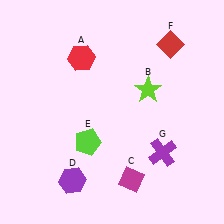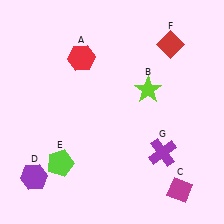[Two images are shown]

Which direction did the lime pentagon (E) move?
The lime pentagon (E) moved left.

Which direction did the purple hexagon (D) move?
The purple hexagon (D) moved left.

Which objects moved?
The objects that moved are: the magenta diamond (C), the purple hexagon (D), the lime pentagon (E).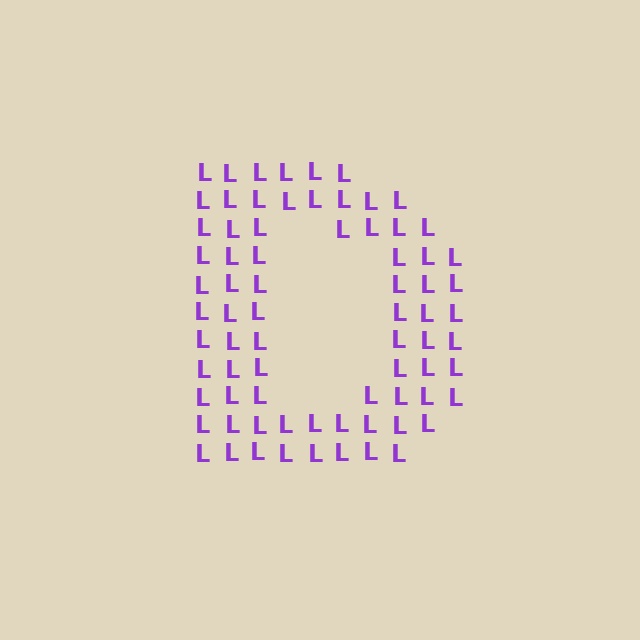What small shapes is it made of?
It is made of small letter L's.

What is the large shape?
The large shape is the letter D.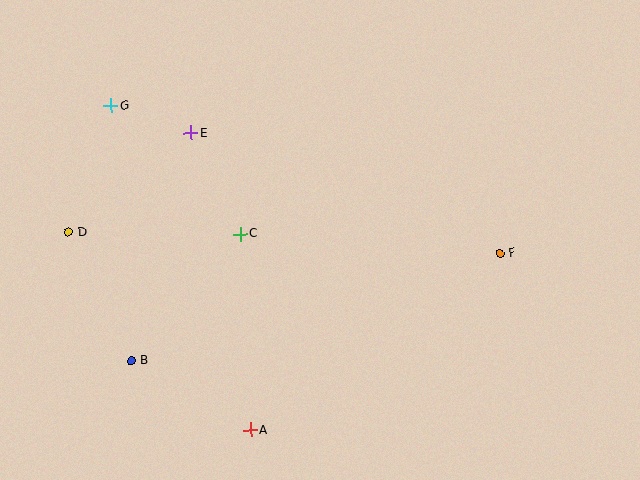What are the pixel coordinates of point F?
Point F is at (500, 253).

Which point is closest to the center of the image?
Point C at (240, 234) is closest to the center.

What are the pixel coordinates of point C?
Point C is at (240, 234).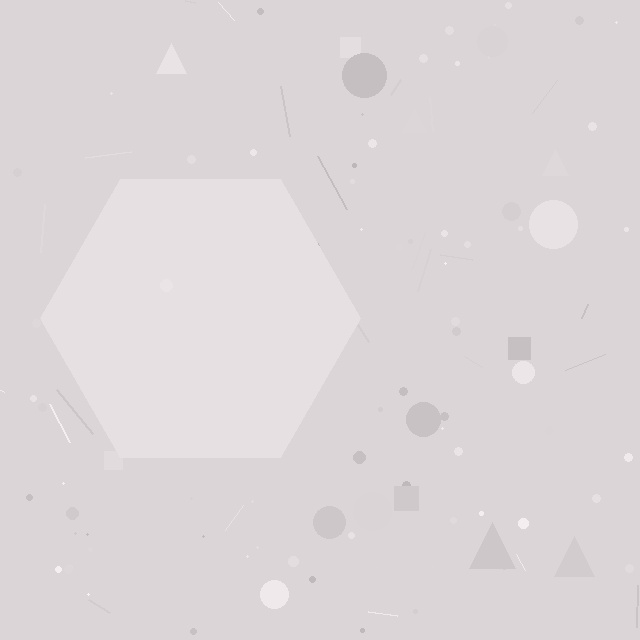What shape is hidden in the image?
A hexagon is hidden in the image.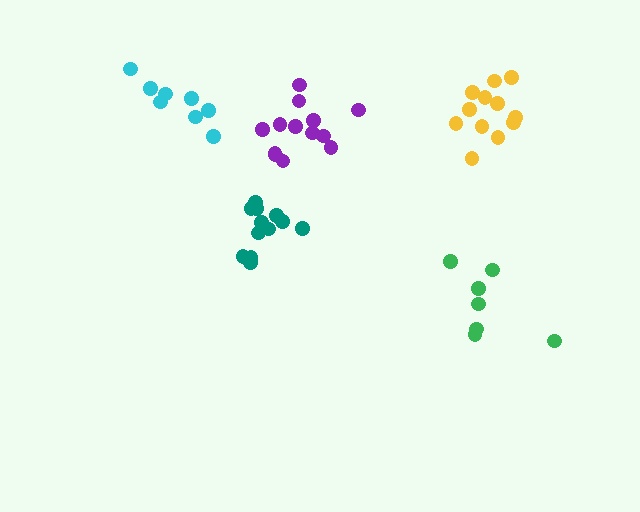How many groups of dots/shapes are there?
There are 5 groups.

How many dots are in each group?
Group 1: 12 dots, Group 2: 12 dots, Group 3: 7 dots, Group 4: 13 dots, Group 5: 8 dots (52 total).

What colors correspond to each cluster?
The clusters are colored: teal, yellow, green, purple, cyan.